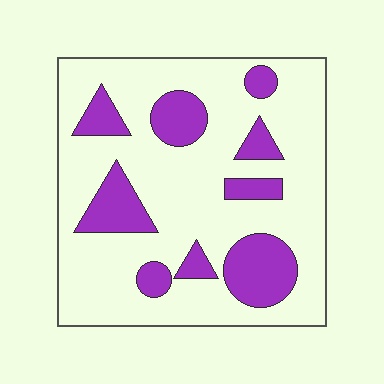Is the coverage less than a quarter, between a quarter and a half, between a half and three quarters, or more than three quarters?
Less than a quarter.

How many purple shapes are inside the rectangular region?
9.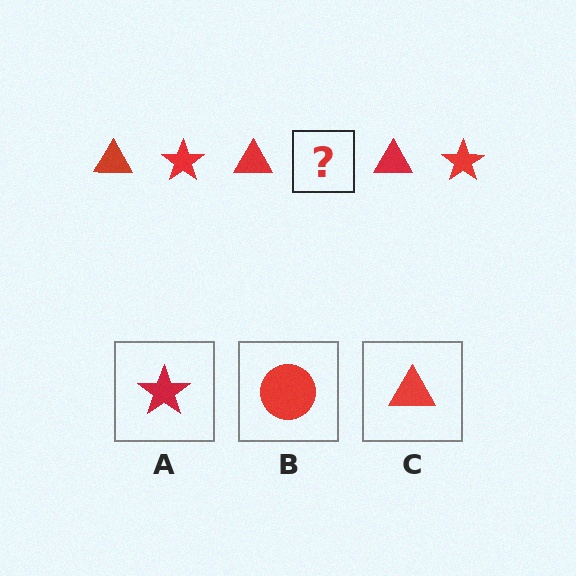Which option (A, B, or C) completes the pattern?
A.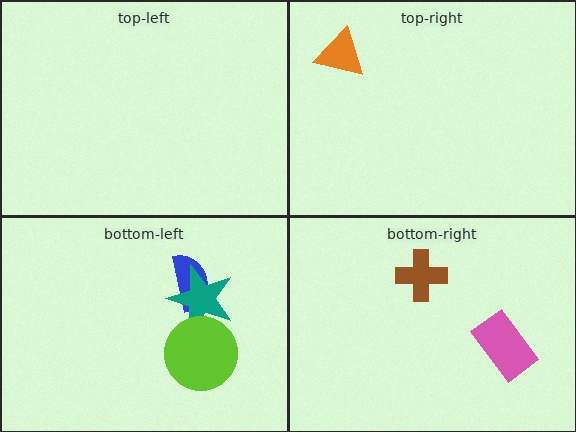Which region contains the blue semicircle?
The bottom-left region.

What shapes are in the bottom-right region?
The pink rectangle, the brown cross.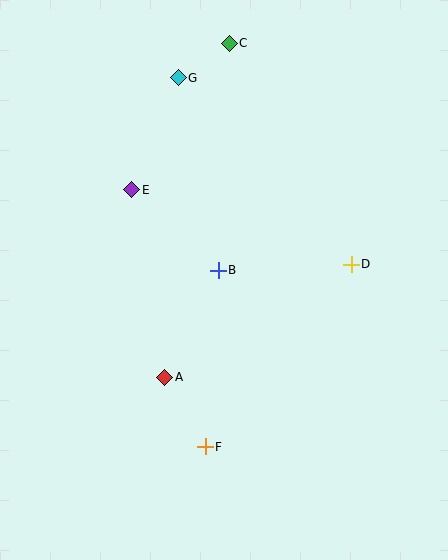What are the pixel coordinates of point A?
Point A is at (165, 377).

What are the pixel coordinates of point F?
Point F is at (205, 447).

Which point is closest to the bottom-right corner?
Point F is closest to the bottom-right corner.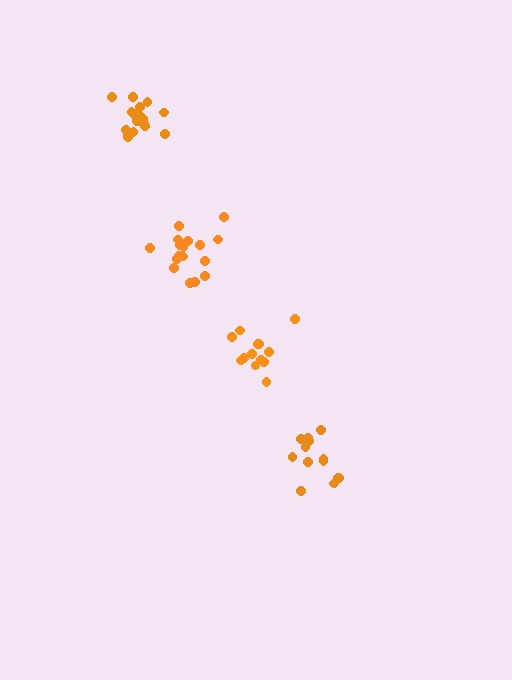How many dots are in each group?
Group 1: 18 dots, Group 2: 13 dots, Group 3: 13 dots, Group 4: 17 dots (61 total).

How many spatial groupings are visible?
There are 4 spatial groupings.